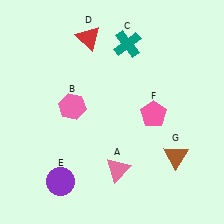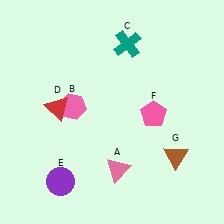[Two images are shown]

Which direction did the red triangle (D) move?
The red triangle (D) moved down.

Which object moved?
The red triangle (D) moved down.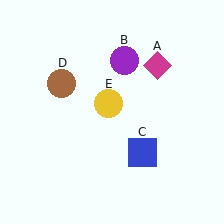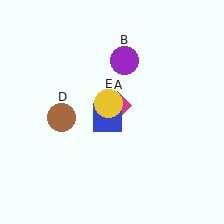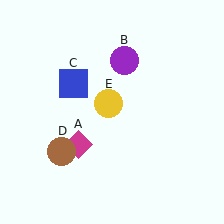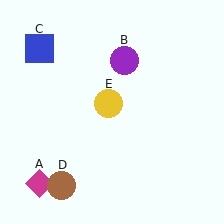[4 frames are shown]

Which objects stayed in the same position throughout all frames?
Purple circle (object B) and yellow circle (object E) remained stationary.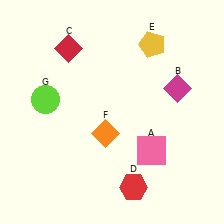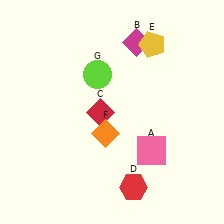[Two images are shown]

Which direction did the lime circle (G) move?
The lime circle (G) moved right.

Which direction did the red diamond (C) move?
The red diamond (C) moved down.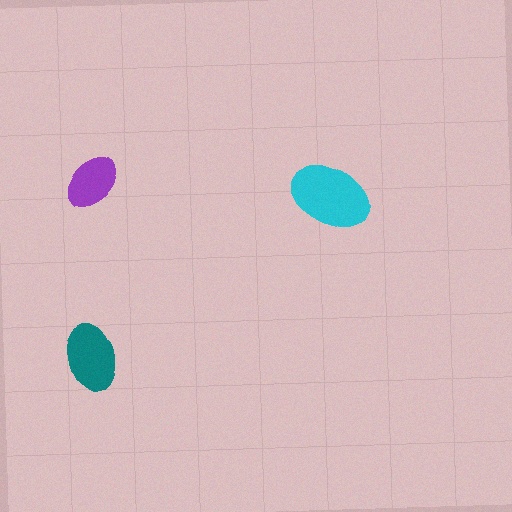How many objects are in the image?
There are 3 objects in the image.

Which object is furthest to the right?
The cyan ellipse is rightmost.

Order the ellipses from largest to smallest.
the cyan one, the teal one, the purple one.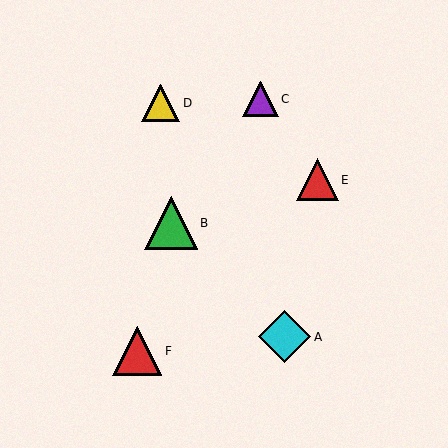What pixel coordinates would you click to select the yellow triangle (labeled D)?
Click at (161, 103) to select the yellow triangle D.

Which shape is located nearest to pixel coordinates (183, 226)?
The green triangle (labeled B) at (171, 223) is nearest to that location.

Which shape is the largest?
The green triangle (labeled B) is the largest.